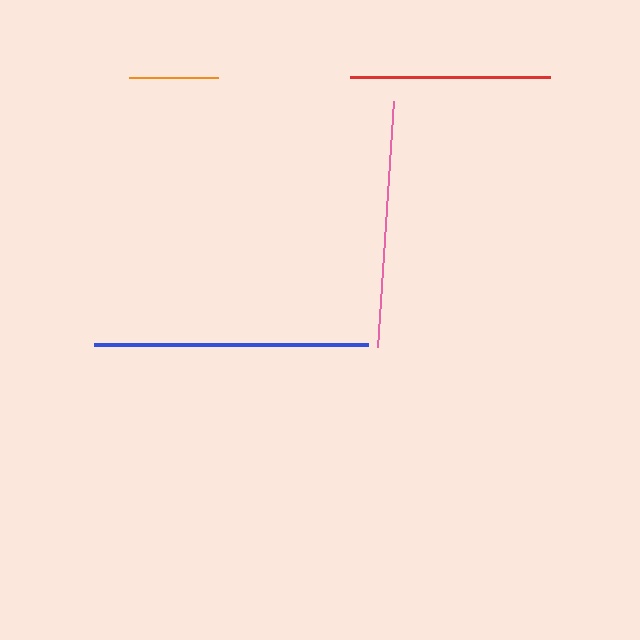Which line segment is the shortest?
The orange line is the shortest at approximately 89 pixels.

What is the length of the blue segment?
The blue segment is approximately 274 pixels long.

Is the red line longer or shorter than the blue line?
The blue line is longer than the red line.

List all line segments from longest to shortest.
From longest to shortest: blue, pink, red, orange.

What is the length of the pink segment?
The pink segment is approximately 246 pixels long.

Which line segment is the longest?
The blue line is the longest at approximately 274 pixels.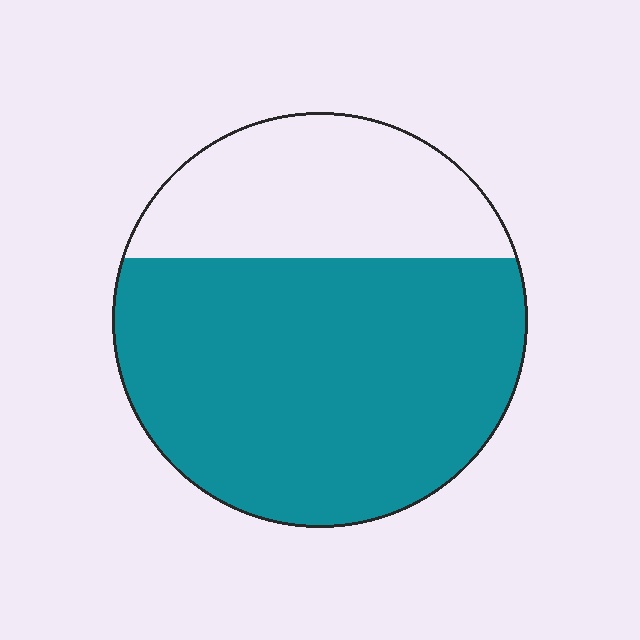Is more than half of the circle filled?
Yes.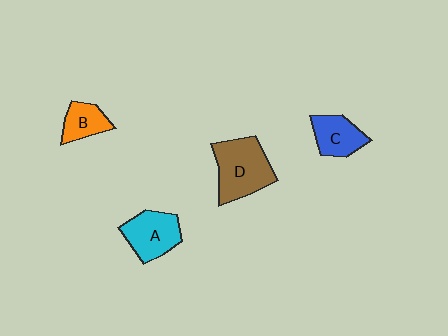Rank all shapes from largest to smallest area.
From largest to smallest: D (brown), A (cyan), C (blue), B (orange).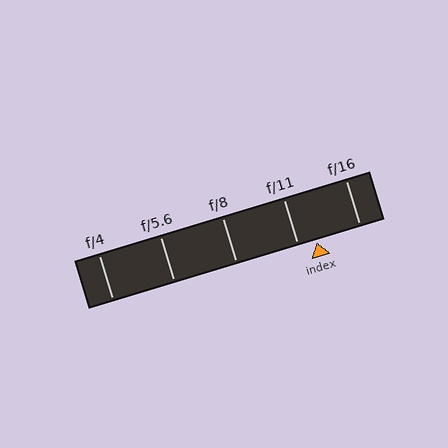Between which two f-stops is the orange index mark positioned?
The index mark is between f/11 and f/16.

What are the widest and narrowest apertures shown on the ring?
The widest aperture shown is f/4 and the narrowest is f/16.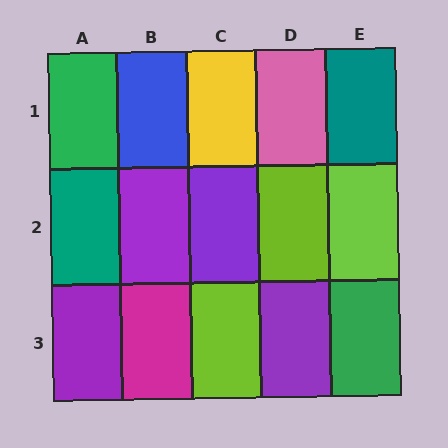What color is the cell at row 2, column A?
Teal.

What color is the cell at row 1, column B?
Blue.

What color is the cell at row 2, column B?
Purple.